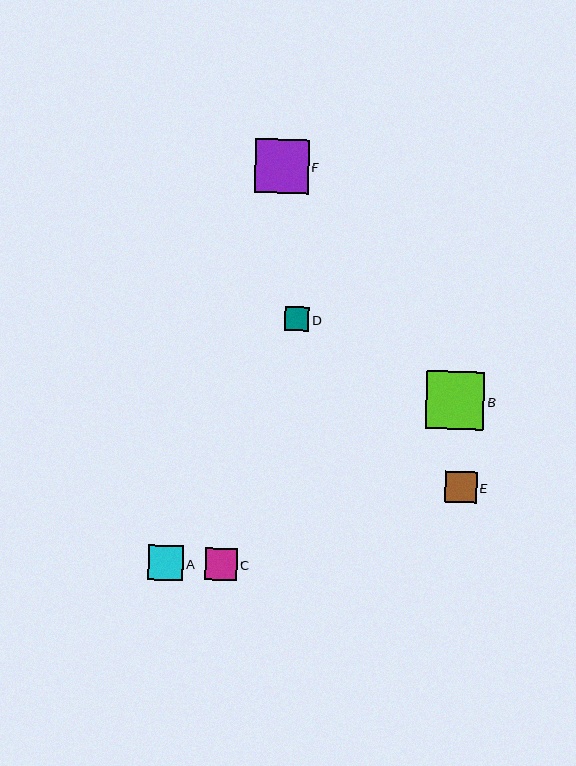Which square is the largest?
Square B is the largest with a size of approximately 59 pixels.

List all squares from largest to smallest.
From largest to smallest: B, F, A, C, E, D.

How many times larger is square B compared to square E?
Square B is approximately 1.9 times the size of square E.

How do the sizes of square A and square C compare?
Square A and square C are approximately the same size.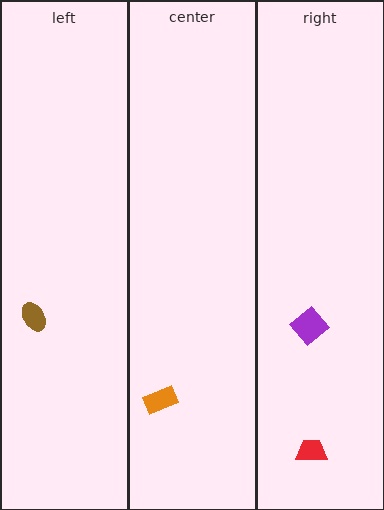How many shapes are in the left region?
1.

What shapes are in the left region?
The brown ellipse.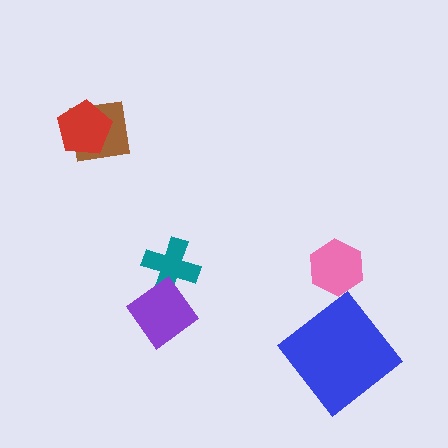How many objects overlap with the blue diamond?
0 objects overlap with the blue diamond.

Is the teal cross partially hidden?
Yes, it is partially covered by another shape.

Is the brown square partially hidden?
Yes, it is partially covered by another shape.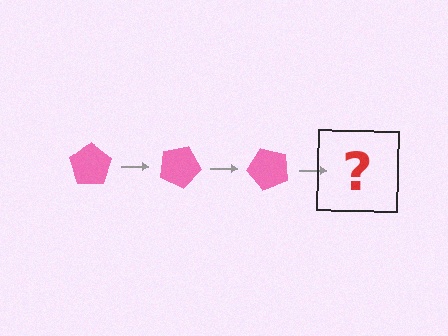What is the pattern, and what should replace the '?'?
The pattern is that the pentagon rotates 25 degrees each step. The '?' should be a pink pentagon rotated 75 degrees.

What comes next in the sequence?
The next element should be a pink pentagon rotated 75 degrees.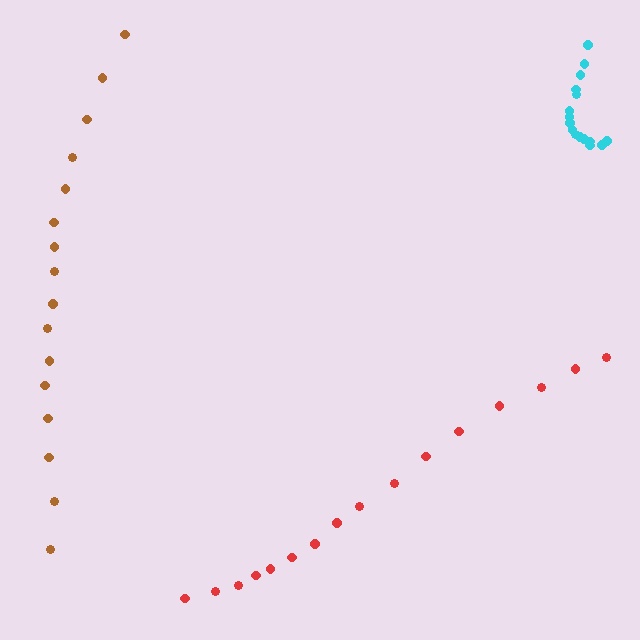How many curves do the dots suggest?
There are 3 distinct paths.